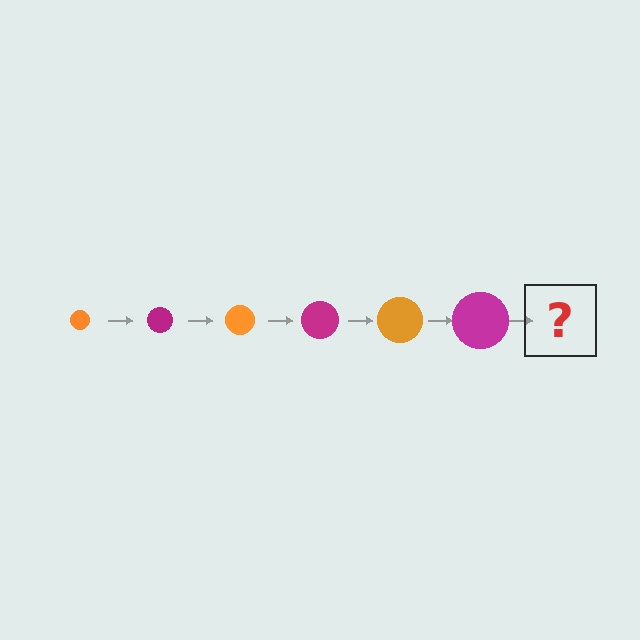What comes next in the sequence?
The next element should be an orange circle, larger than the previous one.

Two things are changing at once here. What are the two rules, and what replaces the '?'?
The two rules are that the circle grows larger each step and the color cycles through orange and magenta. The '?' should be an orange circle, larger than the previous one.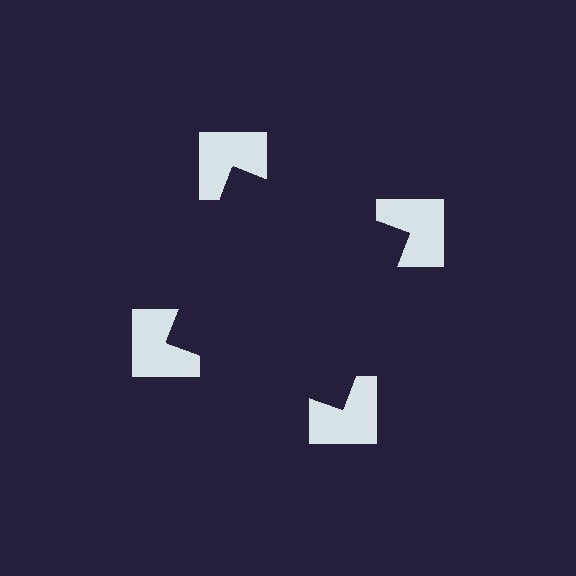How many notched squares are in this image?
There are 4 — one at each vertex of the illusory square.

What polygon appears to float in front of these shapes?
An illusory square — its edges are inferred from the aligned wedge cuts in the notched squares, not physically drawn.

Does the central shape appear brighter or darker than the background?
It typically appears slightly darker than the background, even though no actual brightness change is drawn.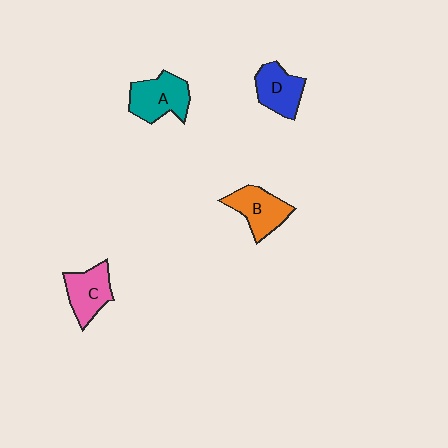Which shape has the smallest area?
Shape D (blue).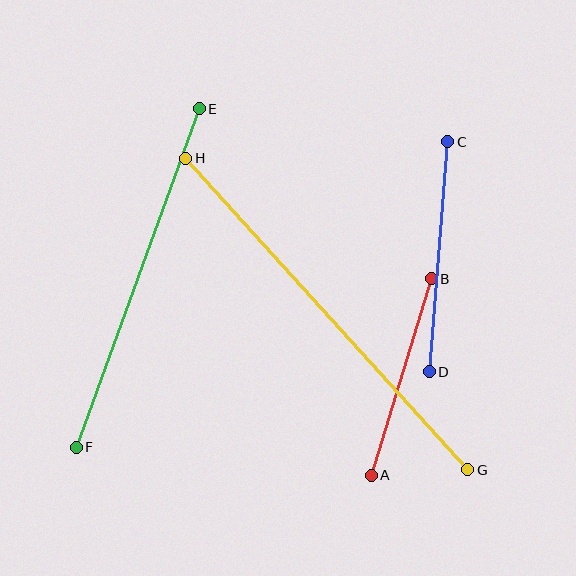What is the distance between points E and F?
The distance is approximately 360 pixels.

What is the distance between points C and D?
The distance is approximately 231 pixels.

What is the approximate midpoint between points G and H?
The midpoint is at approximately (327, 314) pixels.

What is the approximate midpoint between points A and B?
The midpoint is at approximately (401, 377) pixels.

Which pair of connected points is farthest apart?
Points G and H are farthest apart.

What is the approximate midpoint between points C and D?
The midpoint is at approximately (438, 257) pixels.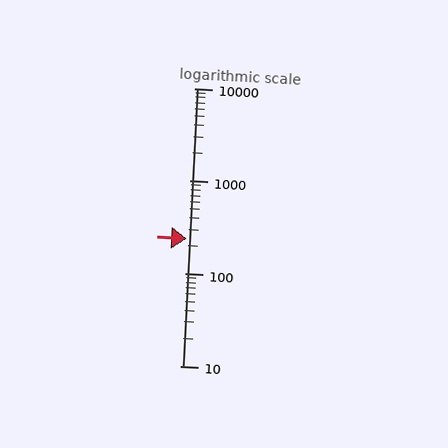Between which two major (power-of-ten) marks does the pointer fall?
The pointer is between 100 and 1000.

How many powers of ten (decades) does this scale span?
The scale spans 3 decades, from 10 to 10000.